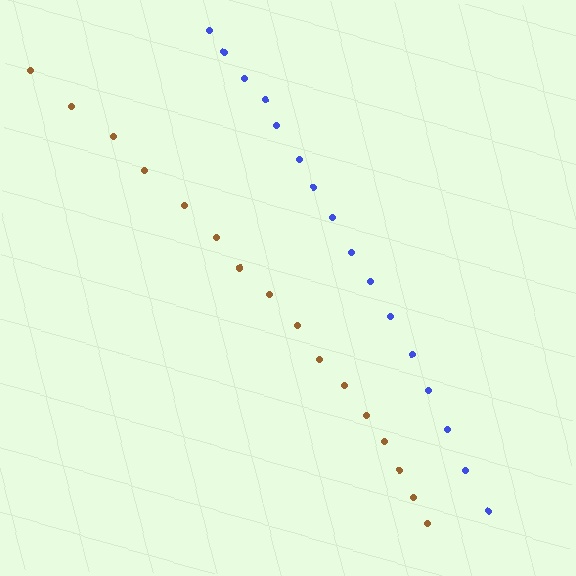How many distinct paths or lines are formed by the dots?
There are 2 distinct paths.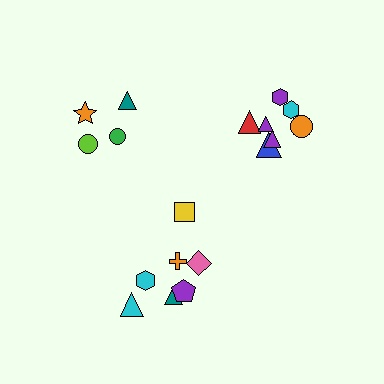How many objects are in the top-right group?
There are 7 objects.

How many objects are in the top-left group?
There are 4 objects.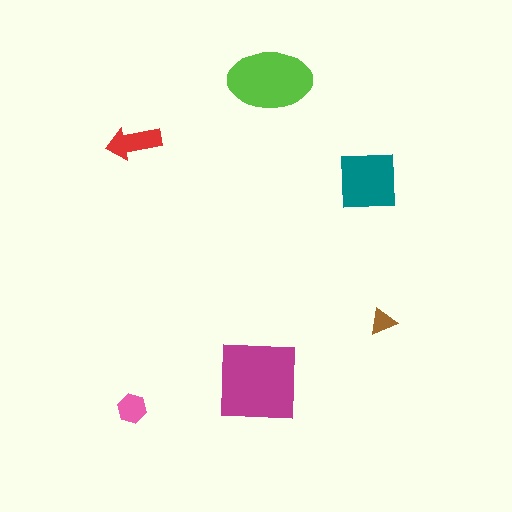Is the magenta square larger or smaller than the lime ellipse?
Larger.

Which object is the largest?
The magenta square.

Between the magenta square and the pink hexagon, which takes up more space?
The magenta square.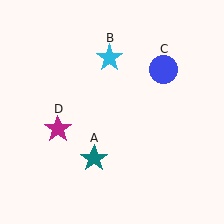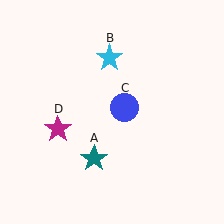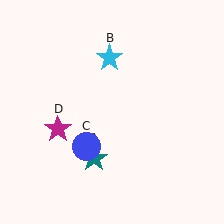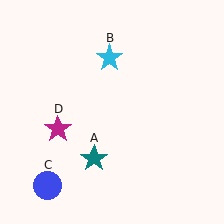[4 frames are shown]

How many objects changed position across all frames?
1 object changed position: blue circle (object C).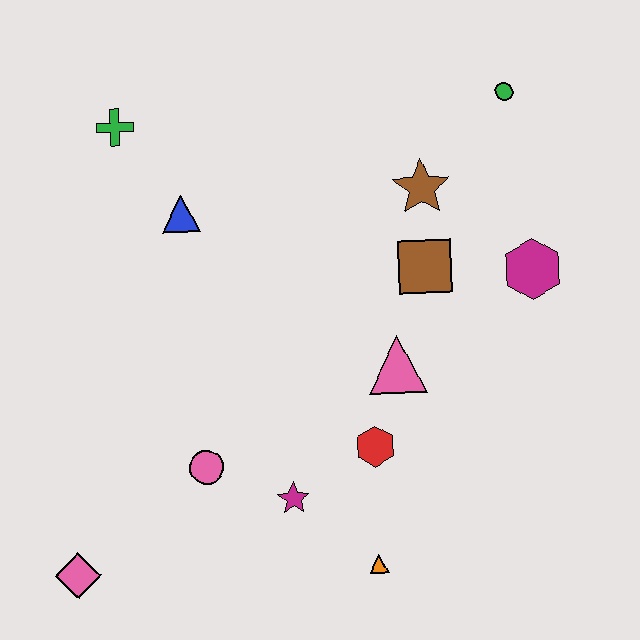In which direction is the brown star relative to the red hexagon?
The brown star is above the red hexagon.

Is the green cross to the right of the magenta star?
No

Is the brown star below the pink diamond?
No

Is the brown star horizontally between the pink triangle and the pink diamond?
No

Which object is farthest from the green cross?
The orange triangle is farthest from the green cross.